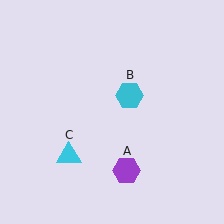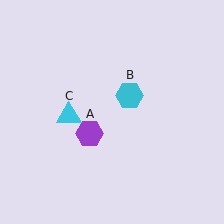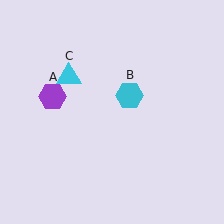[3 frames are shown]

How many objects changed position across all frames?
2 objects changed position: purple hexagon (object A), cyan triangle (object C).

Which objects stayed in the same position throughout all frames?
Cyan hexagon (object B) remained stationary.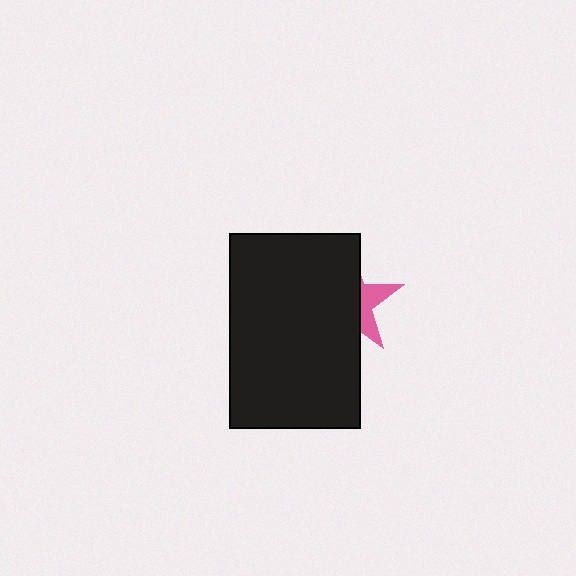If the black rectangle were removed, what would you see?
You would see the complete pink star.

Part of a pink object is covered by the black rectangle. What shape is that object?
It is a star.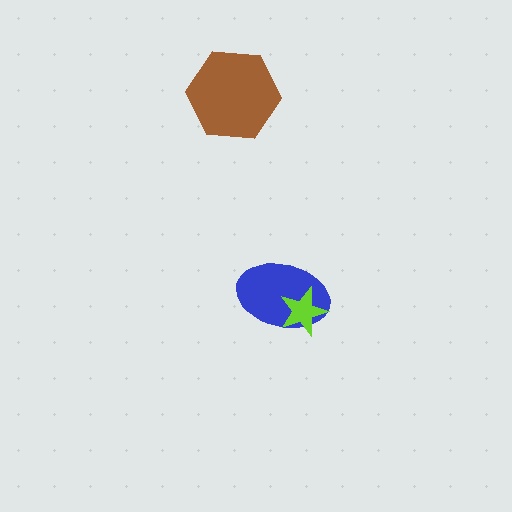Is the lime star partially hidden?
No, no other shape covers it.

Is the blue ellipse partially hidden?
Yes, it is partially covered by another shape.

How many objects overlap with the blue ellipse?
1 object overlaps with the blue ellipse.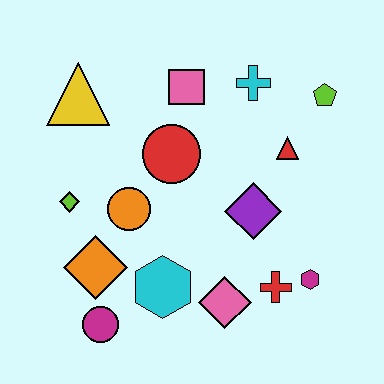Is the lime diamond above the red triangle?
No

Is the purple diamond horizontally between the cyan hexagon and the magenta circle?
No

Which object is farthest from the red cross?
The yellow triangle is farthest from the red cross.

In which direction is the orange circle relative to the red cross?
The orange circle is to the left of the red cross.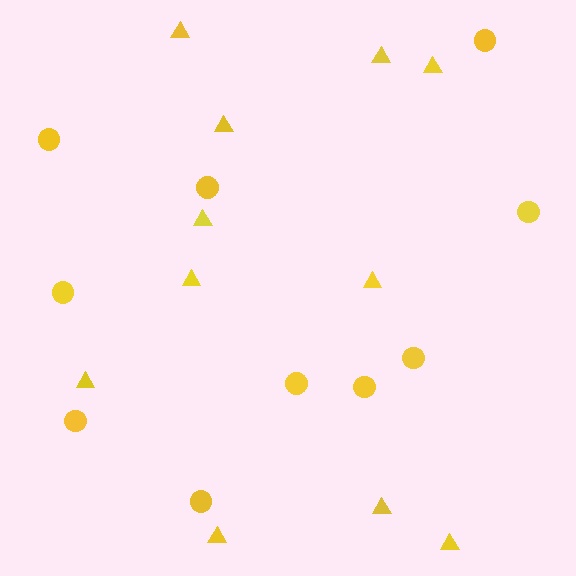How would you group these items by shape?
There are 2 groups: one group of triangles (11) and one group of circles (10).